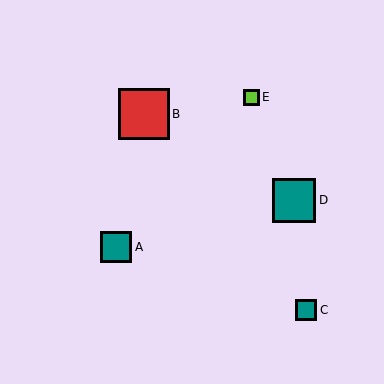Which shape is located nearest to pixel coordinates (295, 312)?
The teal square (labeled C) at (306, 310) is nearest to that location.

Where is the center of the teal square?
The center of the teal square is at (116, 247).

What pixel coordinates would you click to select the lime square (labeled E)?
Click at (251, 97) to select the lime square E.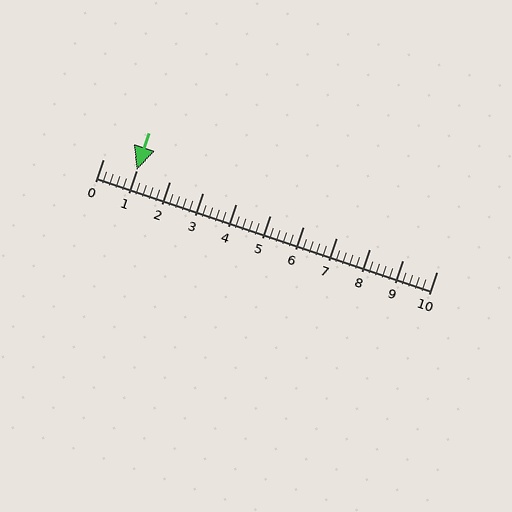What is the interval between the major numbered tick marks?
The major tick marks are spaced 1 units apart.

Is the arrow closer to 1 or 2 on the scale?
The arrow is closer to 1.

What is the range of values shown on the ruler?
The ruler shows values from 0 to 10.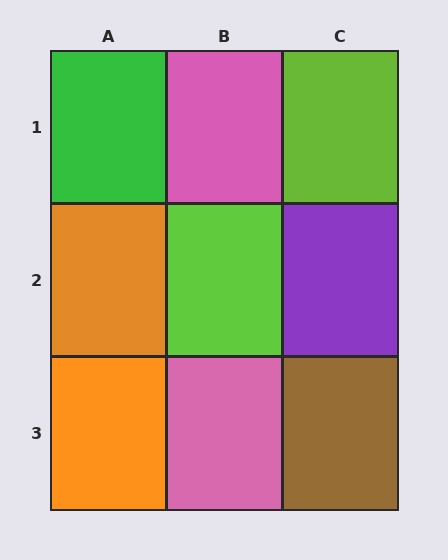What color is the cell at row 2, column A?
Orange.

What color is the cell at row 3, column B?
Pink.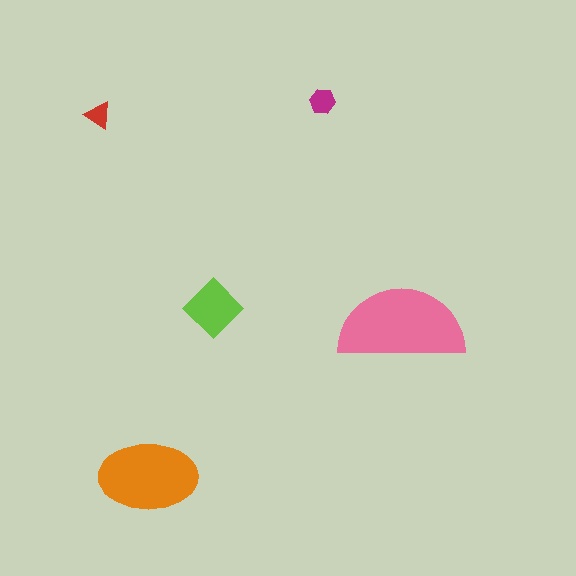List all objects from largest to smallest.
The pink semicircle, the orange ellipse, the lime diamond, the magenta hexagon, the red triangle.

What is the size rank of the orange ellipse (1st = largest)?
2nd.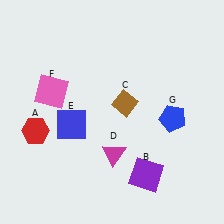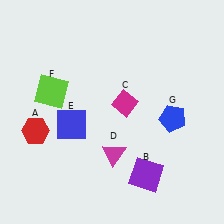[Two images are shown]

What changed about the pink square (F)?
In Image 1, F is pink. In Image 2, it changed to lime.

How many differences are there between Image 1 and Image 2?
There are 2 differences between the two images.